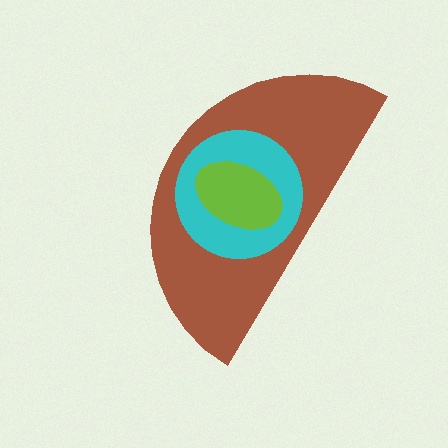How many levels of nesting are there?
3.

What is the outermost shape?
The brown semicircle.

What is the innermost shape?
The lime ellipse.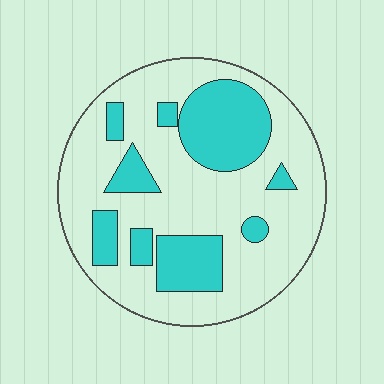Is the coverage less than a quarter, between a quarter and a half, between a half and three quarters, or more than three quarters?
Between a quarter and a half.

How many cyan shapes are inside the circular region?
9.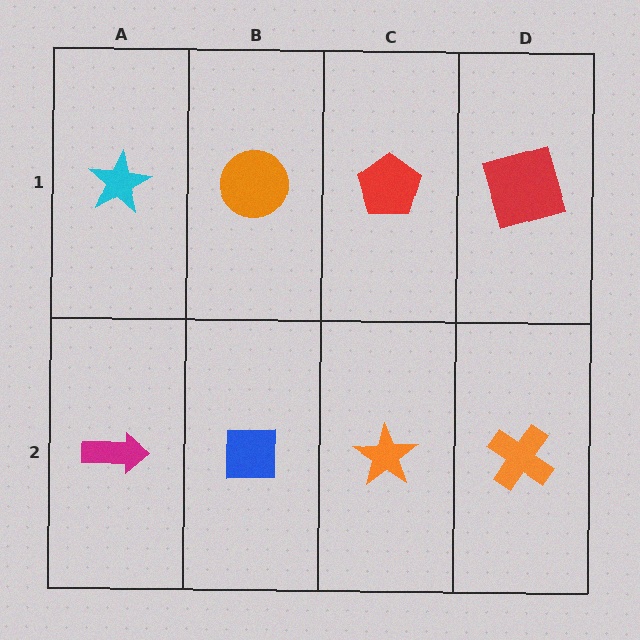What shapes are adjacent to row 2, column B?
An orange circle (row 1, column B), a magenta arrow (row 2, column A), an orange star (row 2, column C).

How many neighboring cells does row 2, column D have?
2.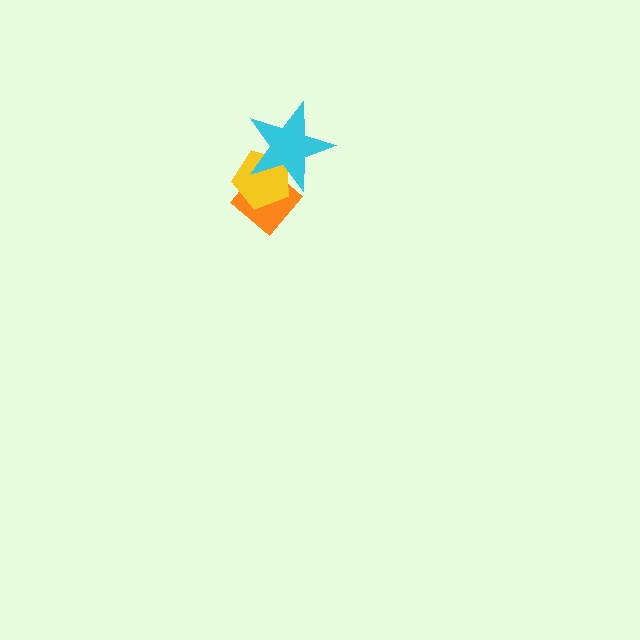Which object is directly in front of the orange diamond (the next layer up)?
The yellow pentagon is directly in front of the orange diamond.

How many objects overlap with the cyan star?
2 objects overlap with the cyan star.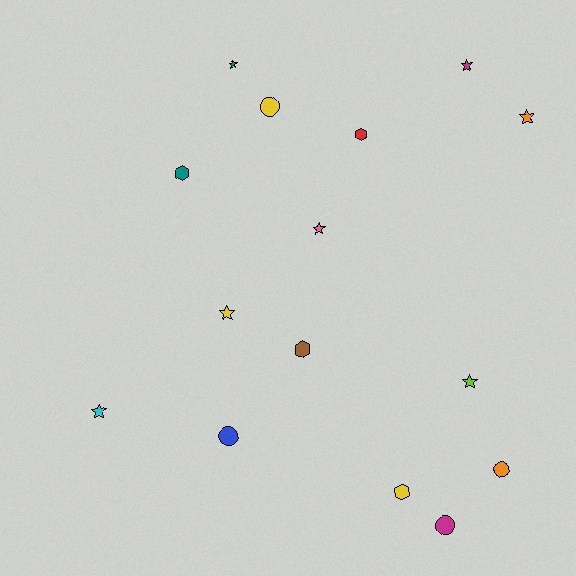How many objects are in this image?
There are 15 objects.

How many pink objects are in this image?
There is 1 pink object.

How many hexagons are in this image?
There are 4 hexagons.